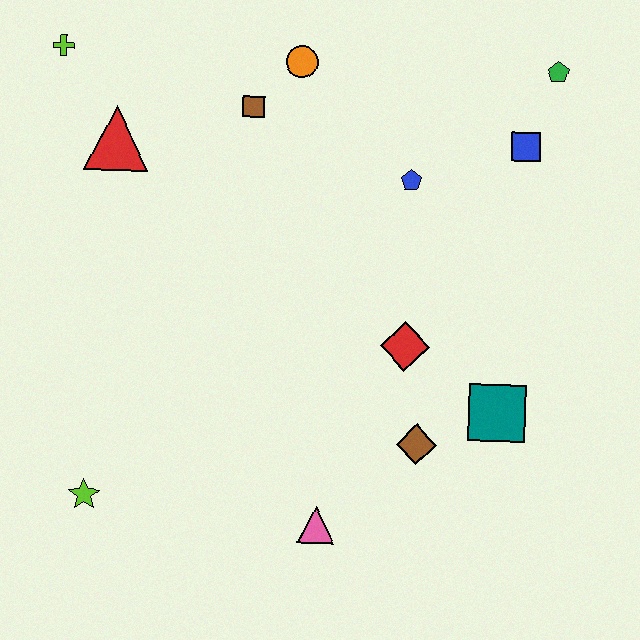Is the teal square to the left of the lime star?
No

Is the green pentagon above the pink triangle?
Yes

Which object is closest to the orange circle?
The brown square is closest to the orange circle.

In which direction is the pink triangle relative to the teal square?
The pink triangle is to the left of the teal square.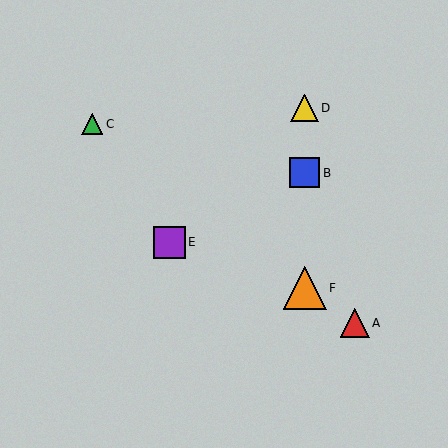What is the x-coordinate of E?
Object E is at x≈169.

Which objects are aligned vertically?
Objects B, D, F are aligned vertically.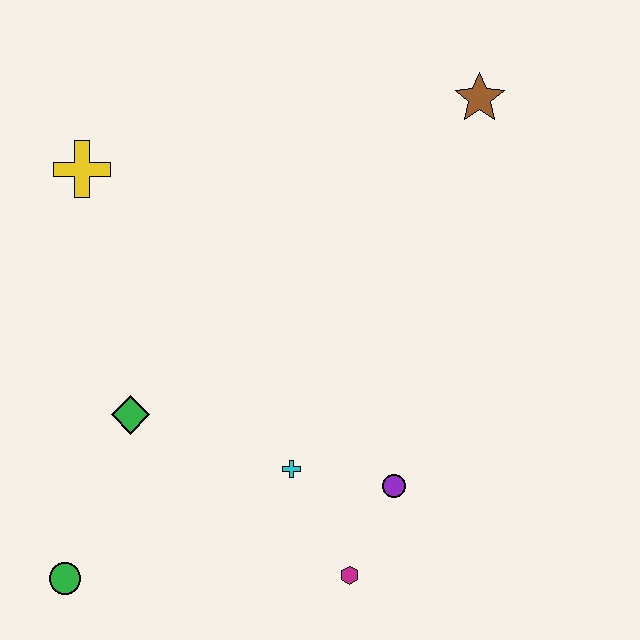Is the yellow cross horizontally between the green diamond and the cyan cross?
No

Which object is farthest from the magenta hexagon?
The brown star is farthest from the magenta hexagon.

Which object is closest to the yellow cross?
The green diamond is closest to the yellow cross.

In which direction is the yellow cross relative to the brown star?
The yellow cross is to the left of the brown star.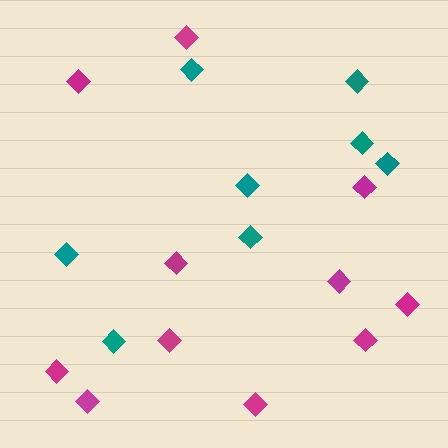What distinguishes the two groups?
There are 2 groups: one group of magenta diamonds (11) and one group of teal diamonds (8).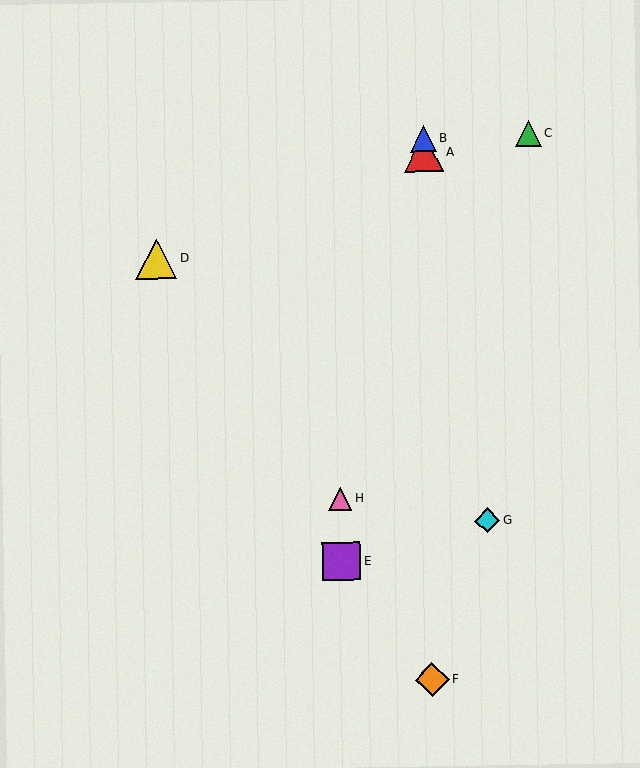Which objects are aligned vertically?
Objects A, B, F are aligned vertically.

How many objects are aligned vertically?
3 objects (A, B, F) are aligned vertically.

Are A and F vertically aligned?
Yes, both are at x≈424.